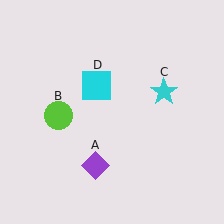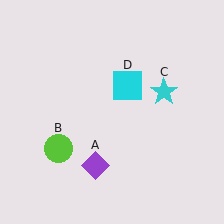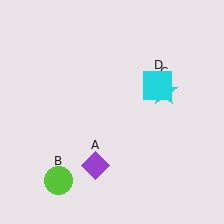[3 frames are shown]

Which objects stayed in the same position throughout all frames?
Purple diamond (object A) and cyan star (object C) remained stationary.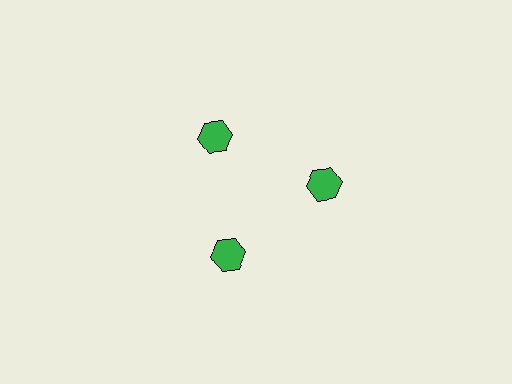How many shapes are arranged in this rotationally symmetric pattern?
There are 3 shapes, arranged in 3 groups of 1.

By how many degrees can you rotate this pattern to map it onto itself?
The pattern maps onto itself every 120 degrees of rotation.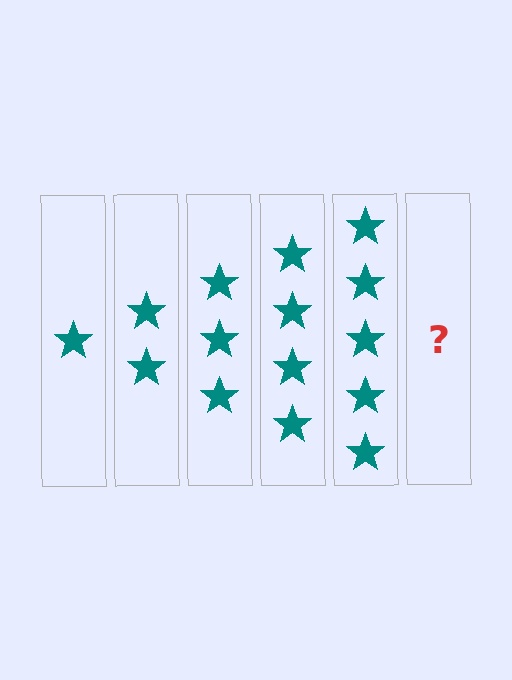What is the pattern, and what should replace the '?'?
The pattern is that each step adds one more star. The '?' should be 6 stars.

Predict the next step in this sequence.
The next step is 6 stars.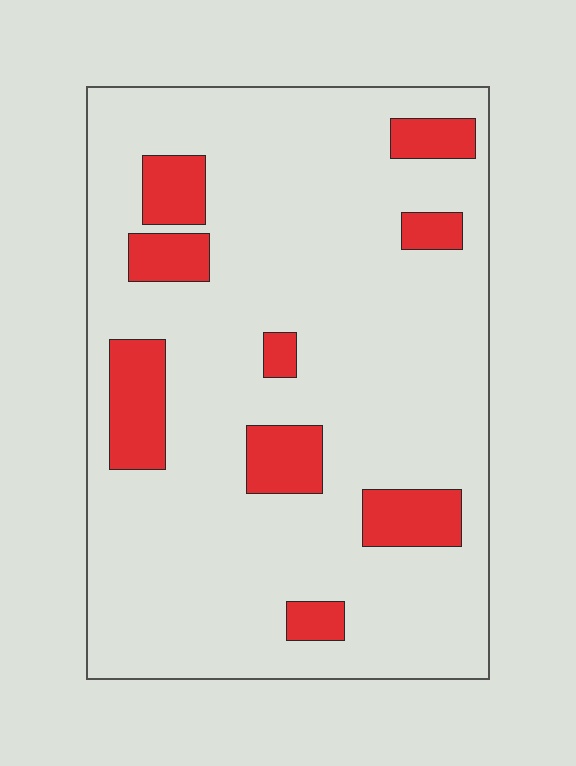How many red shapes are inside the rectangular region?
9.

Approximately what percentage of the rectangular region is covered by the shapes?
Approximately 15%.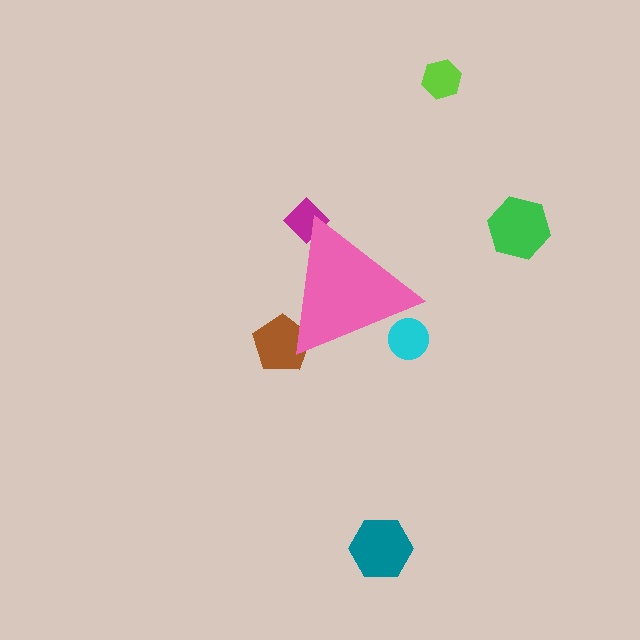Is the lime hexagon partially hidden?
No, the lime hexagon is fully visible.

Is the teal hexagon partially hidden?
No, the teal hexagon is fully visible.